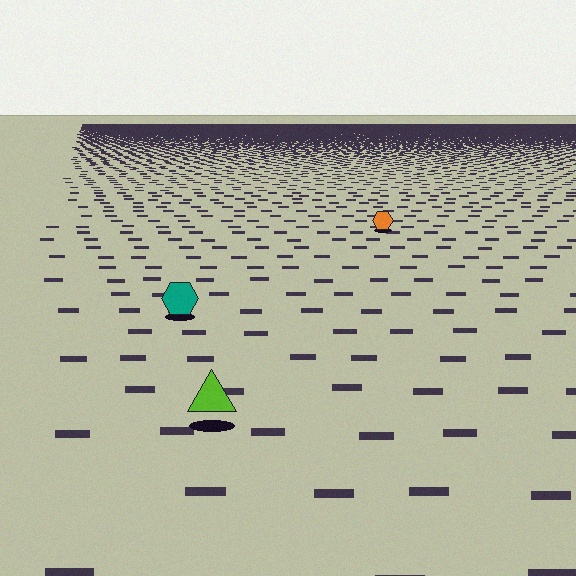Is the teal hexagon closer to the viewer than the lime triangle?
No. The lime triangle is closer — you can tell from the texture gradient: the ground texture is coarser near it.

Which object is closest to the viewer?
The lime triangle is closest. The texture marks near it are larger and more spread out.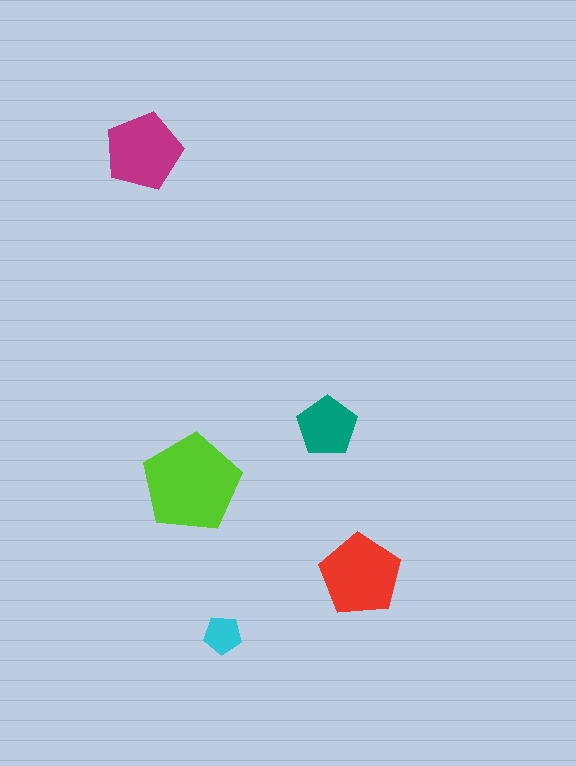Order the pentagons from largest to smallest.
the lime one, the red one, the magenta one, the teal one, the cyan one.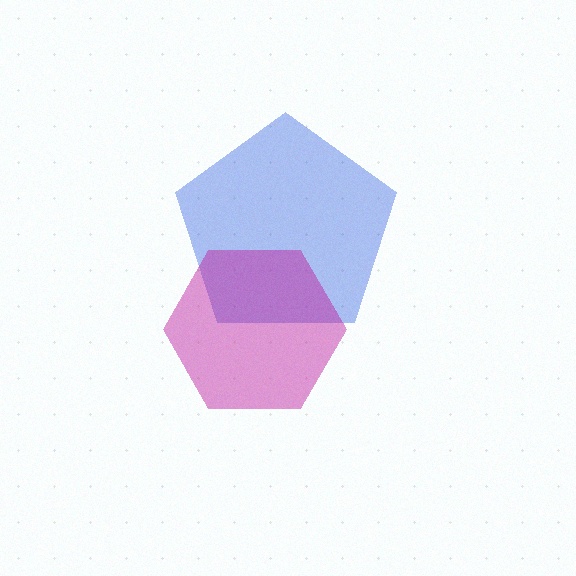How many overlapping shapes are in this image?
There are 2 overlapping shapes in the image.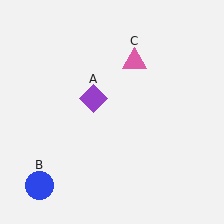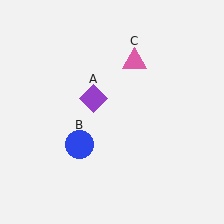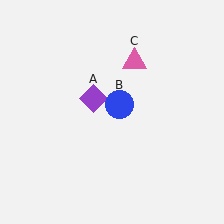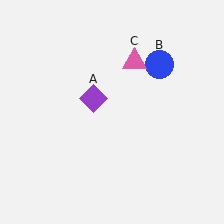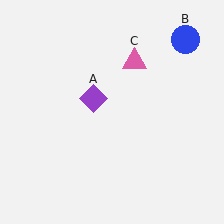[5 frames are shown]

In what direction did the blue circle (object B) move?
The blue circle (object B) moved up and to the right.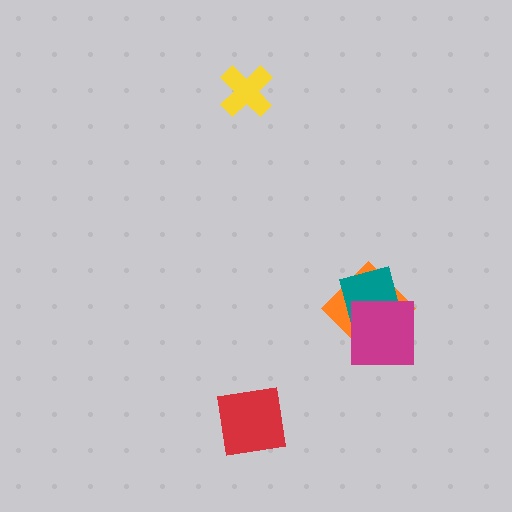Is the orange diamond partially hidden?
Yes, it is partially covered by another shape.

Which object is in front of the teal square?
The magenta square is in front of the teal square.